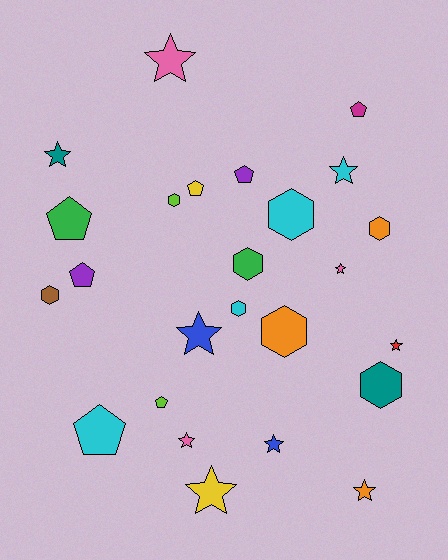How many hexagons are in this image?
There are 8 hexagons.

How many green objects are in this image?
There are 2 green objects.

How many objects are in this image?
There are 25 objects.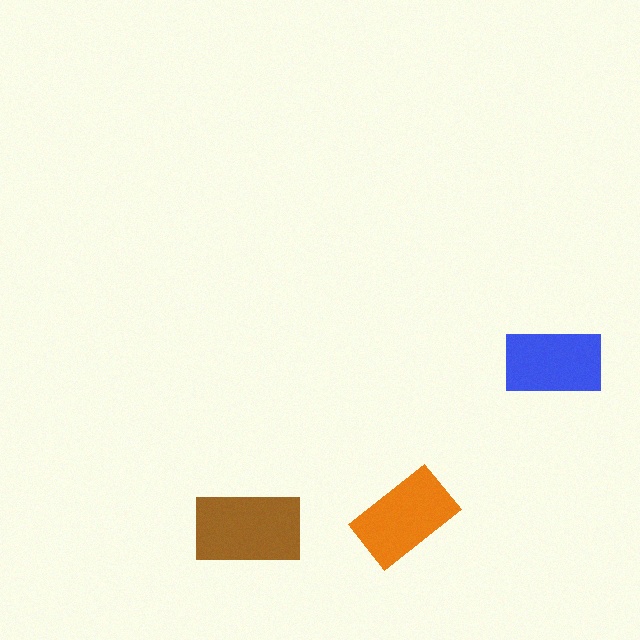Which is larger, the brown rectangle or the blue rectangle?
The brown one.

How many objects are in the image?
There are 3 objects in the image.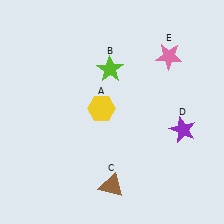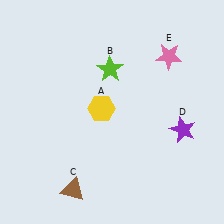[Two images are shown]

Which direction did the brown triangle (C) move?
The brown triangle (C) moved left.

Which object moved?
The brown triangle (C) moved left.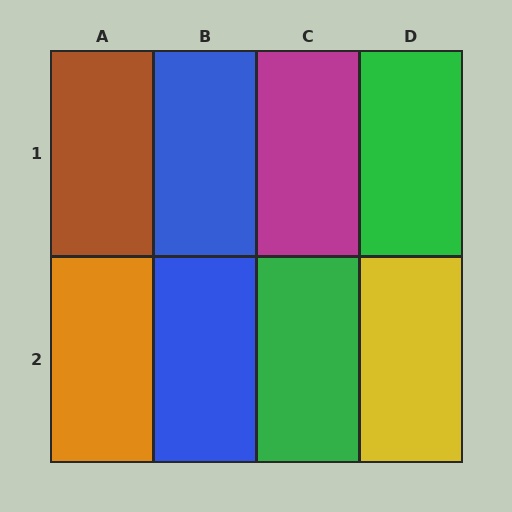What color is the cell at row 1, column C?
Magenta.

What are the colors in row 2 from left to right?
Orange, blue, green, yellow.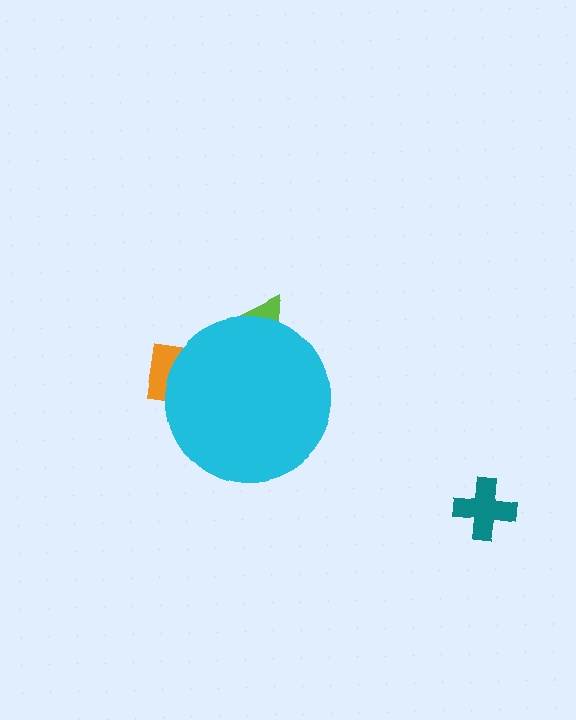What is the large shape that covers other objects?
A cyan circle.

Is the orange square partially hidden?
Yes, the orange square is partially hidden behind the cyan circle.